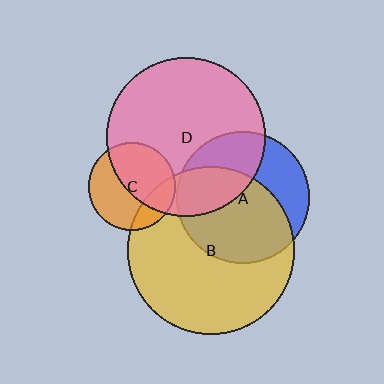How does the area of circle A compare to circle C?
Approximately 2.3 times.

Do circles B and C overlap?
Yes.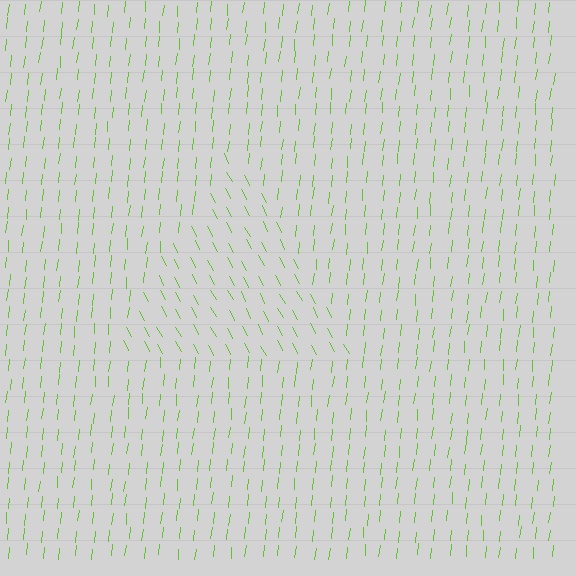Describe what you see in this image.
The image is filled with small lime line segments. A triangle region in the image has lines oriented differently from the surrounding lines, creating a visible texture boundary.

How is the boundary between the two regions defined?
The boundary is defined purely by a change in line orientation (approximately 34 degrees difference). All lines are the same color and thickness.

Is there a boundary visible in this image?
Yes, there is a texture boundary formed by a change in line orientation.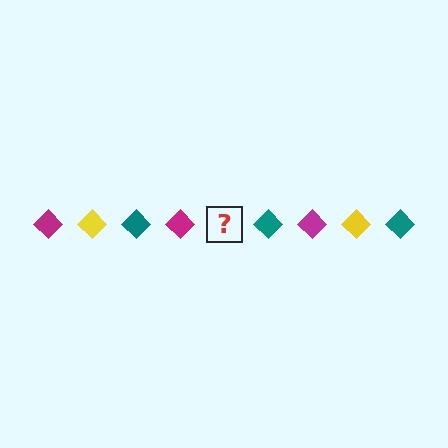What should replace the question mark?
The question mark should be replaced with a yellow diamond.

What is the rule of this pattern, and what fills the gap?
The rule is that the pattern cycles through magenta, yellow, teal diamonds. The gap should be filled with a yellow diamond.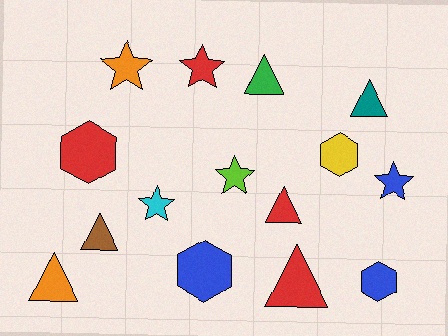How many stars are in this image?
There are 5 stars.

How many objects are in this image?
There are 15 objects.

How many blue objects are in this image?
There are 3 blue objects.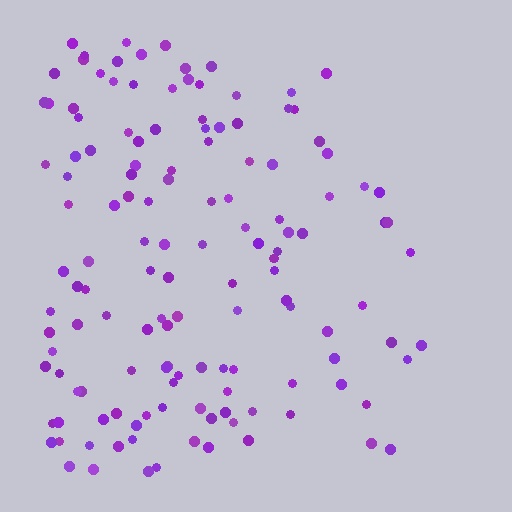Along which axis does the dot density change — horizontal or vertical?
Horizontal.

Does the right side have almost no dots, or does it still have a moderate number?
Still a moderate number, just noticeably fewer than the left.